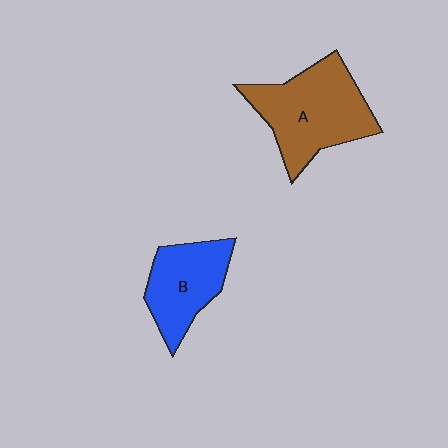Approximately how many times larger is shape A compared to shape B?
Approximately 1.5 times.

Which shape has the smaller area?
Shape B (blue).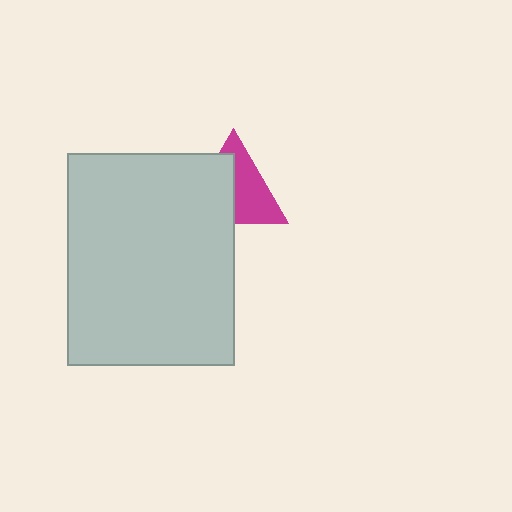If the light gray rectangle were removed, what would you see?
You would see the complete magenta triangle.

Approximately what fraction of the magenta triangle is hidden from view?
Roughly 49% of the magenta triangle is hidden behind the light gray rectangle.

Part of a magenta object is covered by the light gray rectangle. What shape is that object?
It is a triangle.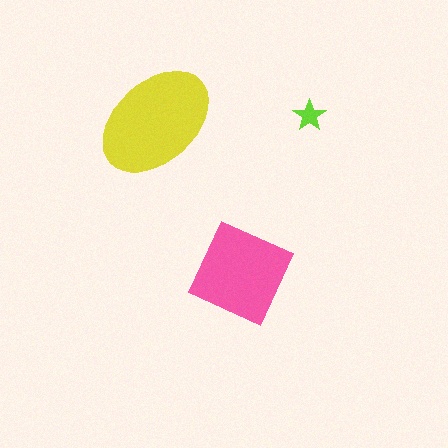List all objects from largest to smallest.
The yellow ellipse, the pink diamond, the lime star.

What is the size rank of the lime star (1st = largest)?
3rd.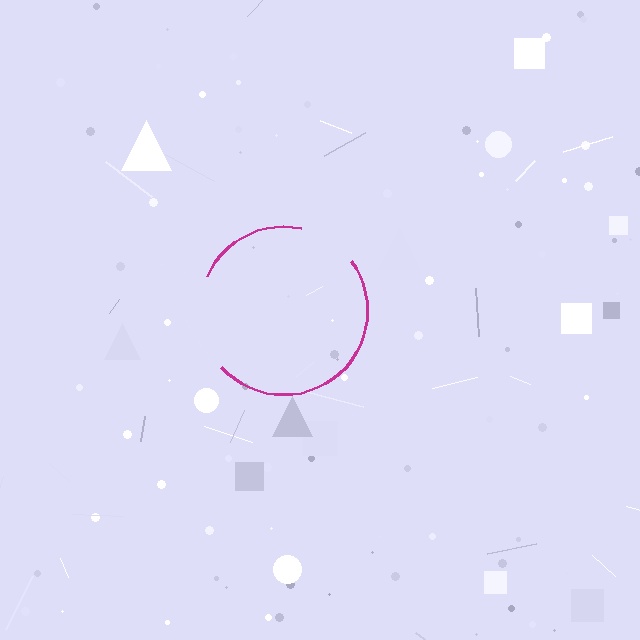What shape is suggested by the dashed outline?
The dashed outline suggests a circle.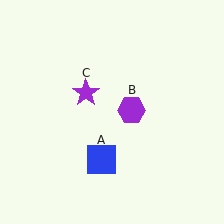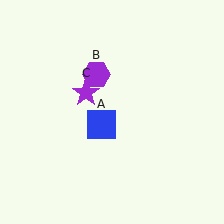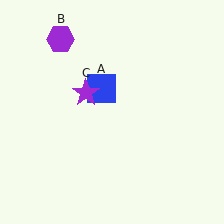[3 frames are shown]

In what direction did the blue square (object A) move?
The blue square (object A) moved up.